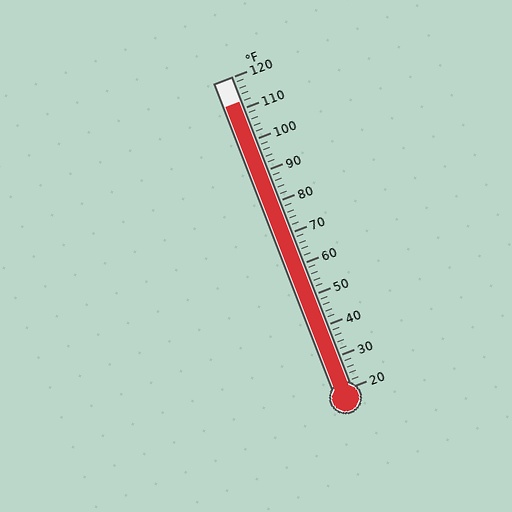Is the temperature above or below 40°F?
The temperature is above 40°F.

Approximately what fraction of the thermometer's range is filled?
The thermometer is filled to approximately 90% of its range.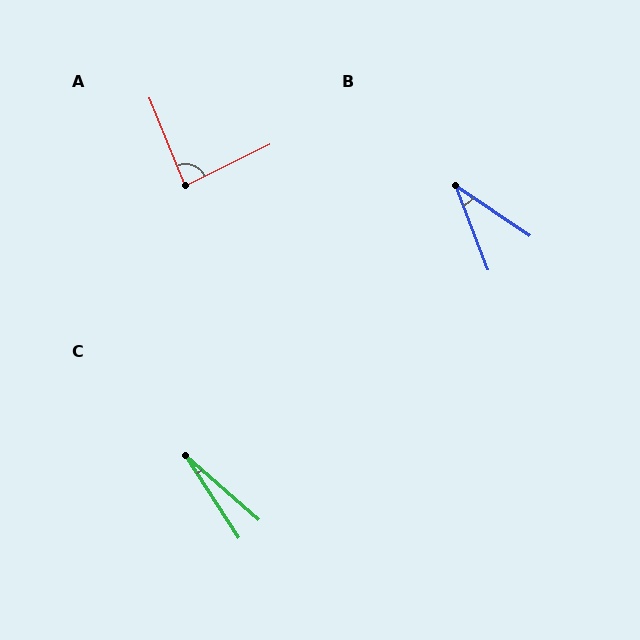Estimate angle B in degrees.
Approximately 35 degrees.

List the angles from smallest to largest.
C (16°), B (35°), A (85°).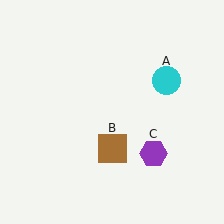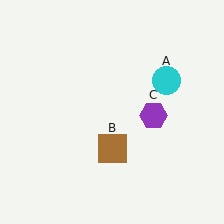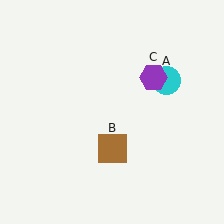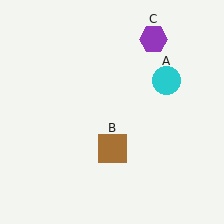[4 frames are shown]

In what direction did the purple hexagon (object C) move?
The purple hexagon (object C) moved up.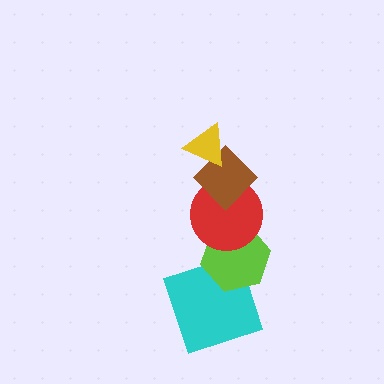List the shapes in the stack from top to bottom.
From top to bottom: the yellow triangle, the brown diamond, the red circle, the lime hexagon, the cyan square.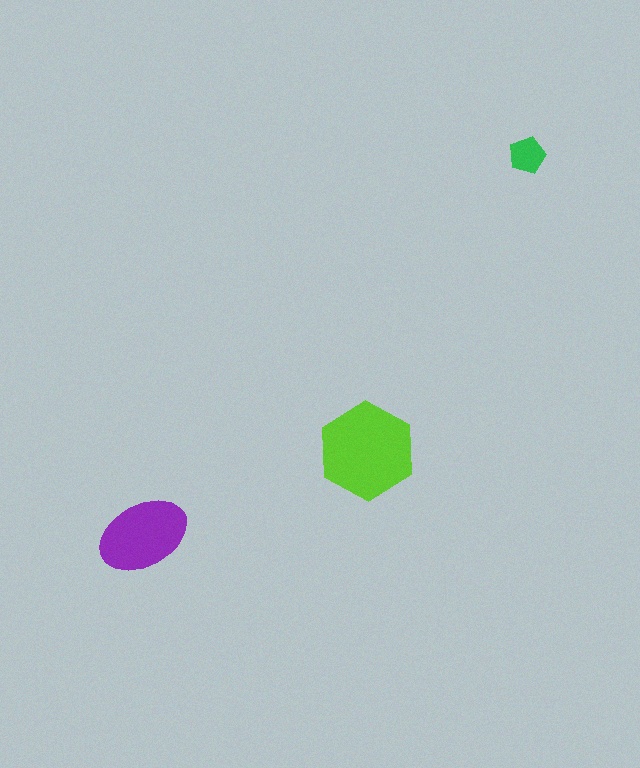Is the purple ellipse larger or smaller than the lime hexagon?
Smaller.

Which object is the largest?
The lime hexagon.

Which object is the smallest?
The green pentagon.